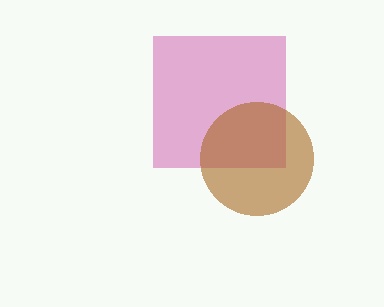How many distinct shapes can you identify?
There are 2 distinct shapes: a magenta square, a brown circle.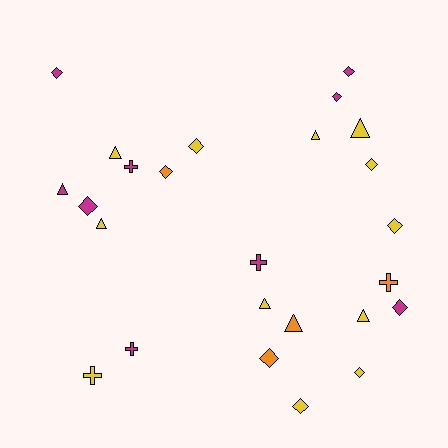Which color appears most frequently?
Yellow, with 12 objects.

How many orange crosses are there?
There is 1 orange cross.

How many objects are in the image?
There are 25 objects.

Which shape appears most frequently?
Diamond, with 12 objects.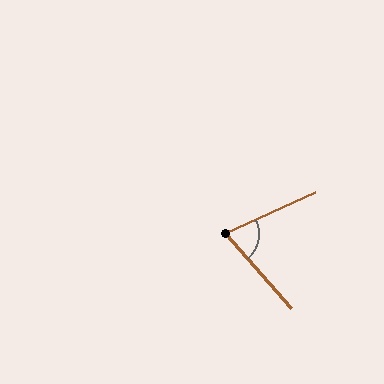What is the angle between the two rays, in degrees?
Approximately 73 degrees.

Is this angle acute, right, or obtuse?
It is acute.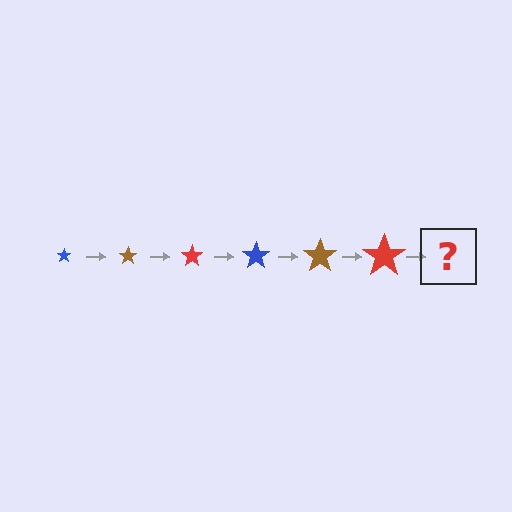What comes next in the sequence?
The next element should be a blue star, larger than the previous one.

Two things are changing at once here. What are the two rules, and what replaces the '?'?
The two rules are that the star grows larger each step and the color cycles through blue, brown, and red. The '?' should be a blue star, larger than the previous one.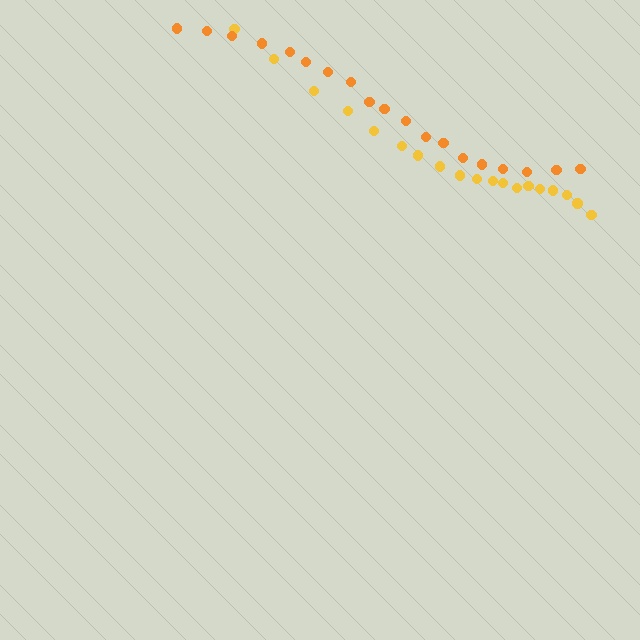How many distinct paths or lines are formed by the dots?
There are 2 distinct paths.